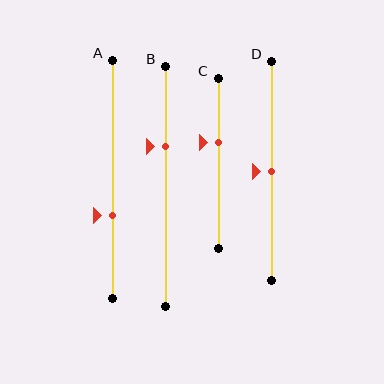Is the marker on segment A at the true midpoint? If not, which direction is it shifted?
No, the marker on segment A is shifted downward by about 15% of the segment length.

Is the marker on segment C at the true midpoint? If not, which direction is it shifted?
No, the marker on segment C is shifted upward by about 12% of the segment length.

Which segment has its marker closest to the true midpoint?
Segment D has its marker closest to the true midpoint.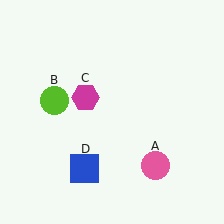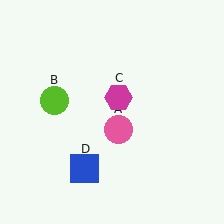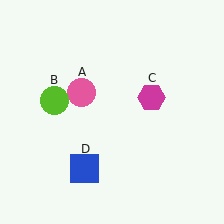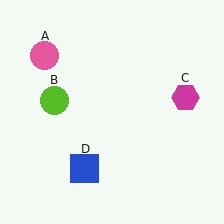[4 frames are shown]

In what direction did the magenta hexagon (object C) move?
The magenta hexagon (object C) moved right.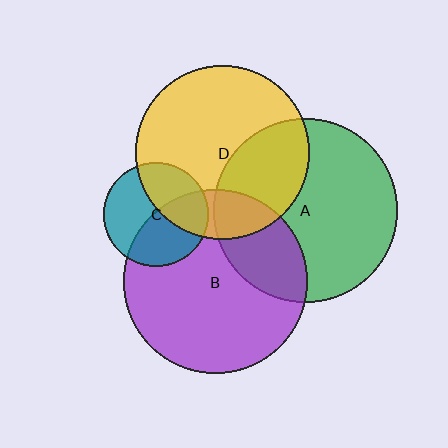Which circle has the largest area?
Circle B (purple).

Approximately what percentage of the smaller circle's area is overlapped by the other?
Approximately 25%.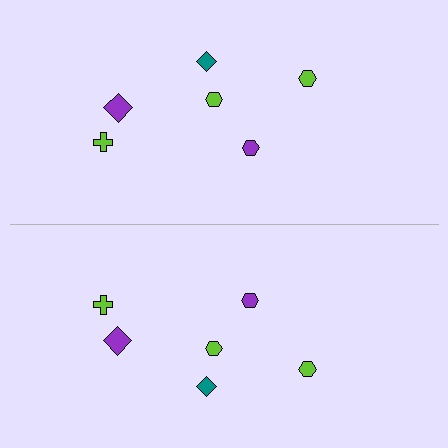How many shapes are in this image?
There are 12 shapes in this image.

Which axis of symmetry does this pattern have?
The pattern has a horizontal axis of symmetry running through the center of the image.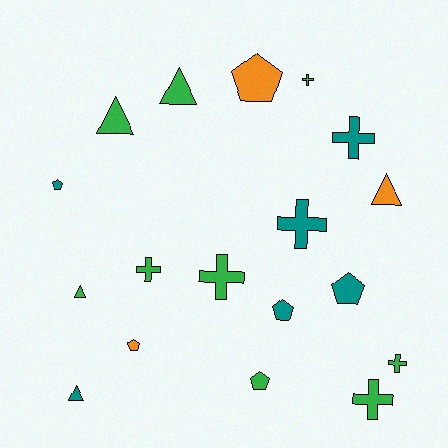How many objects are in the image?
There are 18 objects.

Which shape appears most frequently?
Cross, with 7 objects.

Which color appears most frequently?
Green, with 9 objects.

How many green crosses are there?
There are 5 green crosses.